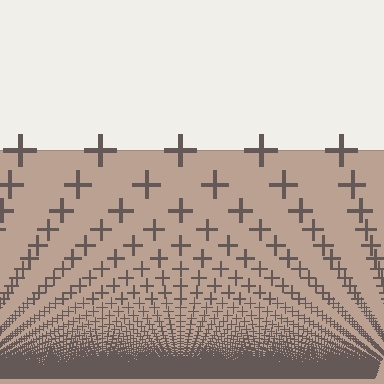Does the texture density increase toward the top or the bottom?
Density increases toward the bottom.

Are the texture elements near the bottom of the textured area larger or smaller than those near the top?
Smaller. The gradient is inverted — elements near the bottom are smaller and denser.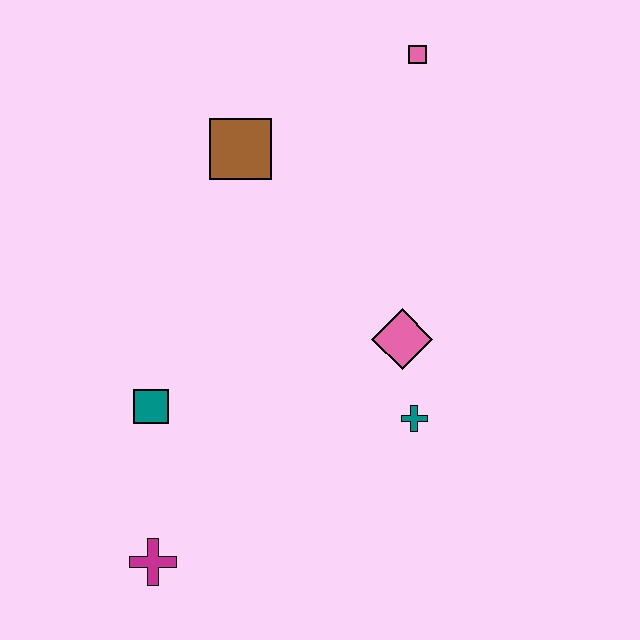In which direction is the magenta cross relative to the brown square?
The magenta cross is below the brown square.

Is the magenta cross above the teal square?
No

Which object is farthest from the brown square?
The magenta cross is farthest from the brown square.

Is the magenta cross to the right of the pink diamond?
No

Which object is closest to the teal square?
The magenta cross is closest to the teal square.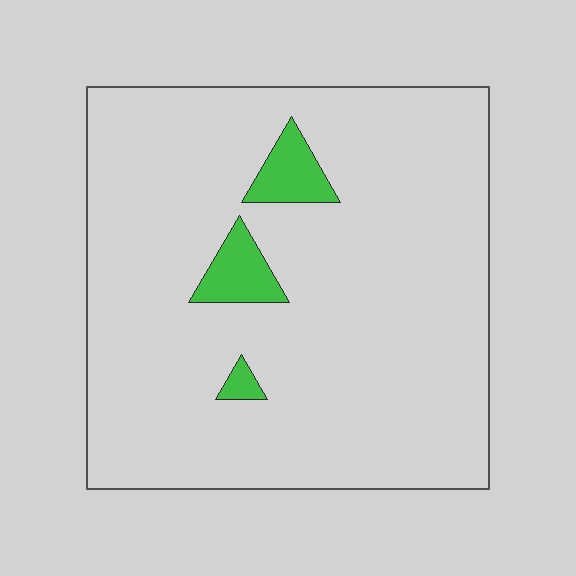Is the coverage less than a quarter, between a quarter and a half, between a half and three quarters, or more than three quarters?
Less than a quarter.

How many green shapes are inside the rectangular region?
3.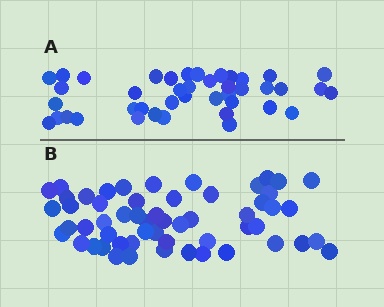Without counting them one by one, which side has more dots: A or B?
Region B (the bottom region) has more dots.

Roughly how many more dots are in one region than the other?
Region B has approximately 15 more dots than region A.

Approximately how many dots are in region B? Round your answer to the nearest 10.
About 60 dots. (The exact count is 56, which rounds to 60.)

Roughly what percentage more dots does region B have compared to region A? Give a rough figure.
About 35% more.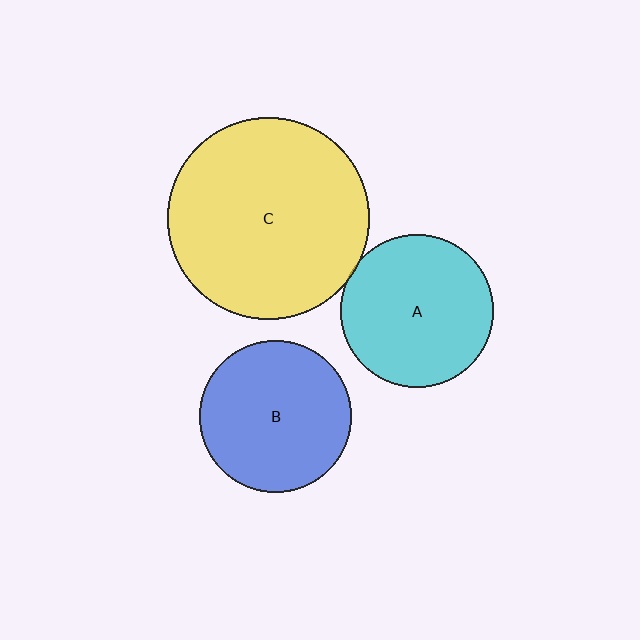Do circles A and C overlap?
Yes.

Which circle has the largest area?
Circle C (yellow).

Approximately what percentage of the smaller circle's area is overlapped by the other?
Approximately 5%.